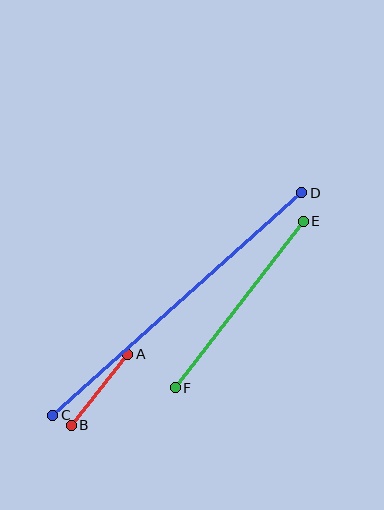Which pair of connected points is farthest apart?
Points C and D are farthest apart.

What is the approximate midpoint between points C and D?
The midpoint is at approximately (177, 304) pixels.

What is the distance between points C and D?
The distance is approximately 334 pixels.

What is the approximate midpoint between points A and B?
The midpoint is at approximately (100, 390) pixels.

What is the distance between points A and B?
The distance is approximately 91 pixels.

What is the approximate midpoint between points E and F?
The midpoint is at approximately (239, 304) pixels.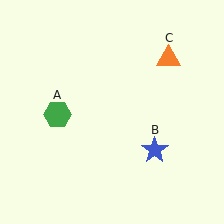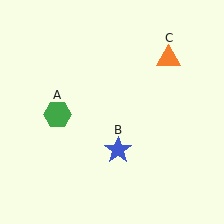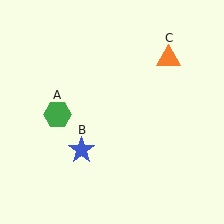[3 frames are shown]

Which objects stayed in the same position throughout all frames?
Green hexagon (object A) and orange triangle (object C) remained stationary.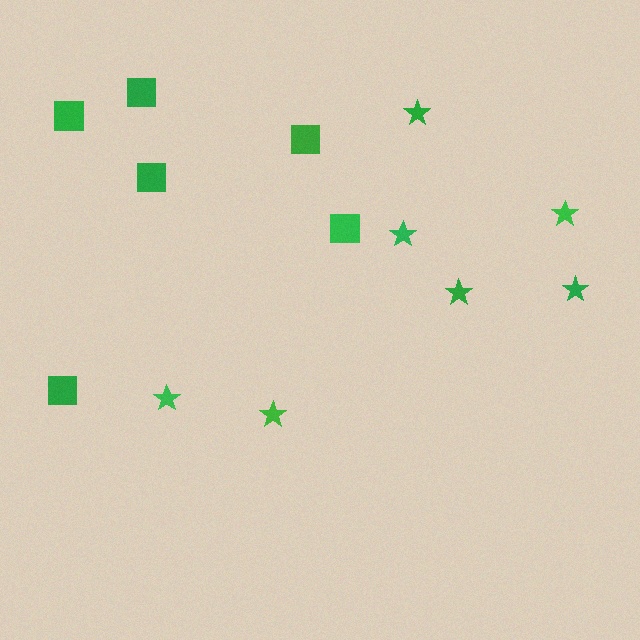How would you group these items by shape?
There are 2 groups: one group of squares (6) and one group of stars (7).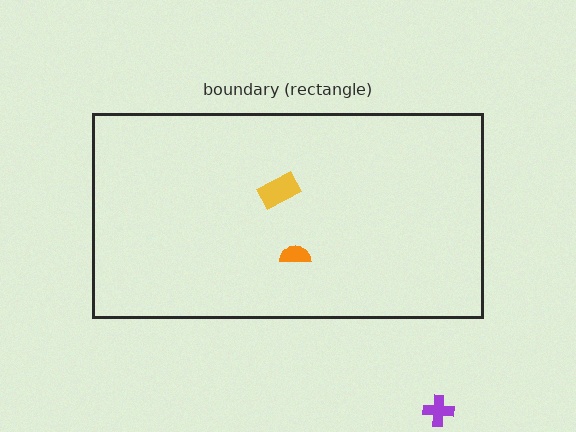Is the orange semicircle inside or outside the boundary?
Inside.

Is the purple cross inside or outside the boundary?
Outside.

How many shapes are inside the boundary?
2 inside, 1 outside.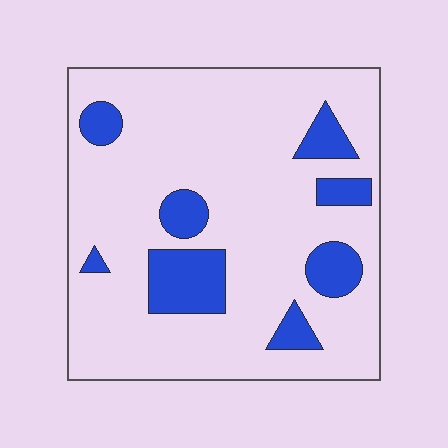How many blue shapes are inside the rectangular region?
8.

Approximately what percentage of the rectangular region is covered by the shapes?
Approximately 15%.